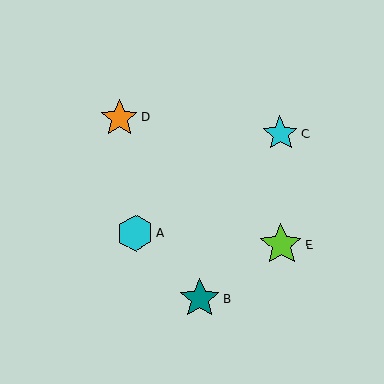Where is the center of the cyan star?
The center of the cyan star is at (280, 134).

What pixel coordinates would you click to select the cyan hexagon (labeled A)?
Click at (136, 233) to select the cyan hexagon A.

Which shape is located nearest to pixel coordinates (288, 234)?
The lime star (labeled E) at (281, 245) is nearest to that location.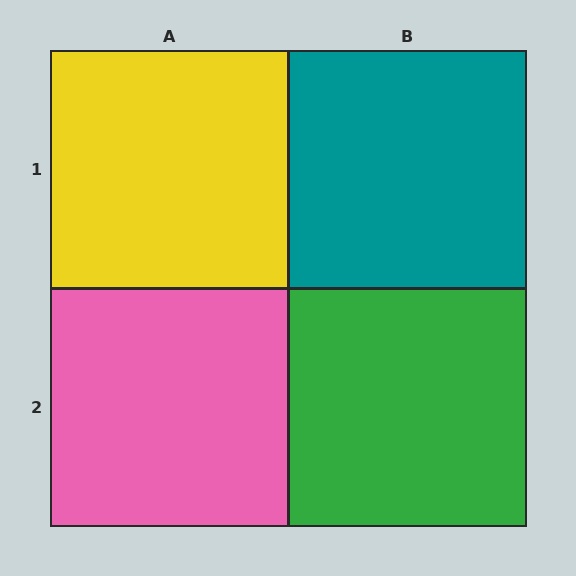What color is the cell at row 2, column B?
Green.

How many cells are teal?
1 cell is teal.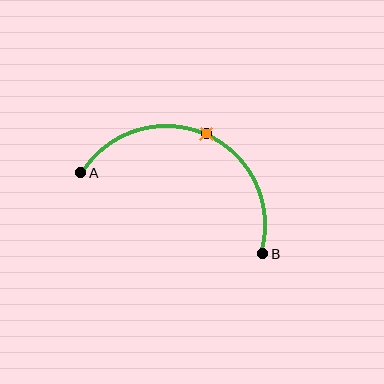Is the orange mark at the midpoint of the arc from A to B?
Yes. The orange mark lies on the arc at equal arc-length from both A and B — it is the arc midpoint.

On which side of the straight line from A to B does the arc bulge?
The arc bulges above the straight line connecting A and B.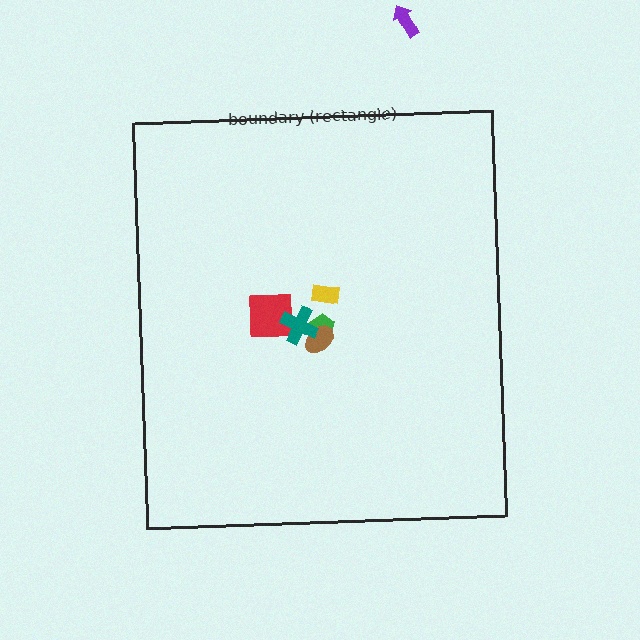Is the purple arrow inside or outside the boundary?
Outside.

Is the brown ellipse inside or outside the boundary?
Inside.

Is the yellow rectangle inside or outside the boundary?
Inside.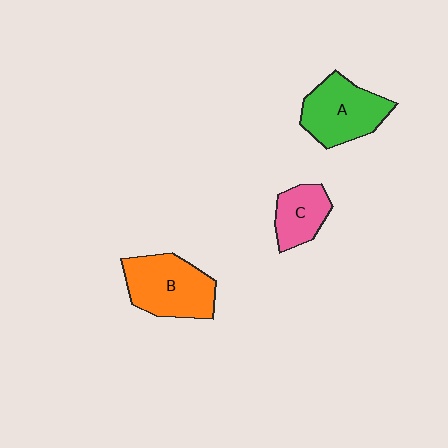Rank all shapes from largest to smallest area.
From largest to smallest: B (orange), A (green), C (pink).